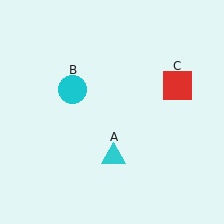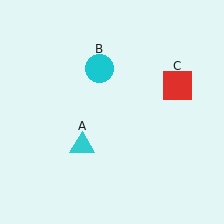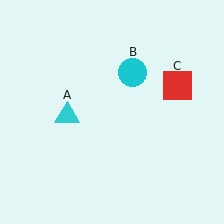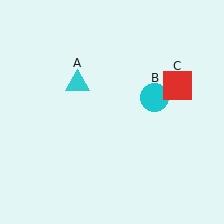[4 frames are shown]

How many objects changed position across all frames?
2 objects changed position: cyan triangle (object A), cyan circle (object B).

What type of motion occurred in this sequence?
The cyan triangle (object A), cyan circle (object B) rotated clockwise around the center of the scene.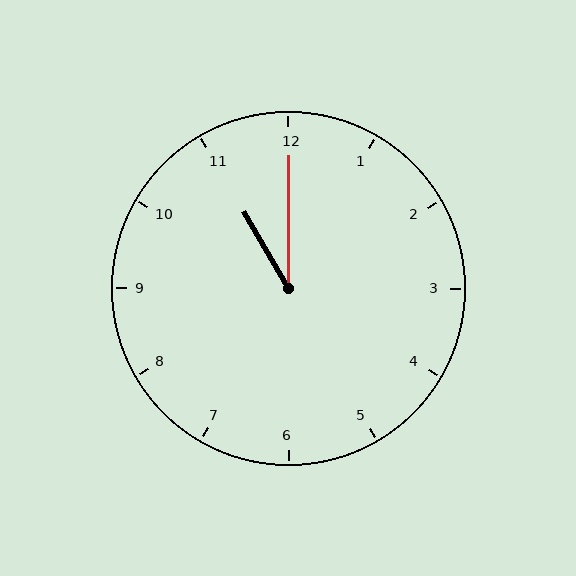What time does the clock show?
11:00.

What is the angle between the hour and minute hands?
Approximately 30 degrees.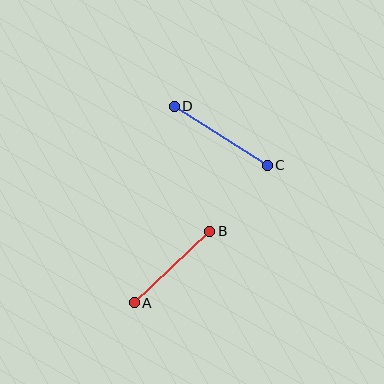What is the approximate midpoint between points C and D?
The midpoint is at approximately (221, 136) pixels.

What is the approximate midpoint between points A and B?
The midpoint is at approximately (172, 267) pixels.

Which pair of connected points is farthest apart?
Points C and D are farthest apart.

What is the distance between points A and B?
The distance is approximately 104 pixels.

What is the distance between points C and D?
The distance is approximately 110 pixels.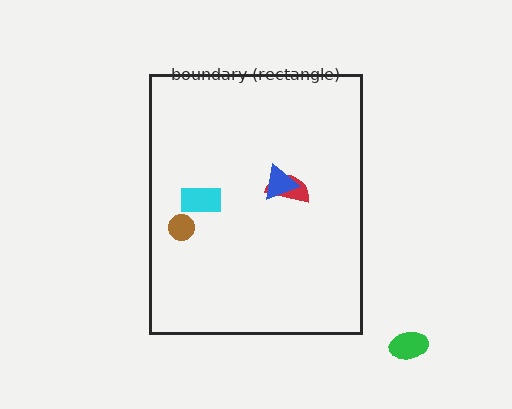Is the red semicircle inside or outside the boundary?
Inside.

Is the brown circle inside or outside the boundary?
Inside.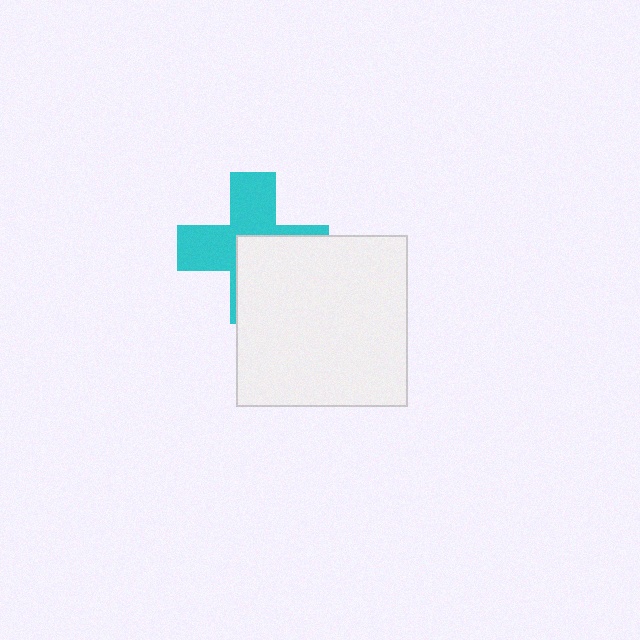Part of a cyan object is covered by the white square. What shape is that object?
It is a cross.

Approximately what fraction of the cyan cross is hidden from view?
Roughly 46% of the cyan cross is hidden behind the white square.